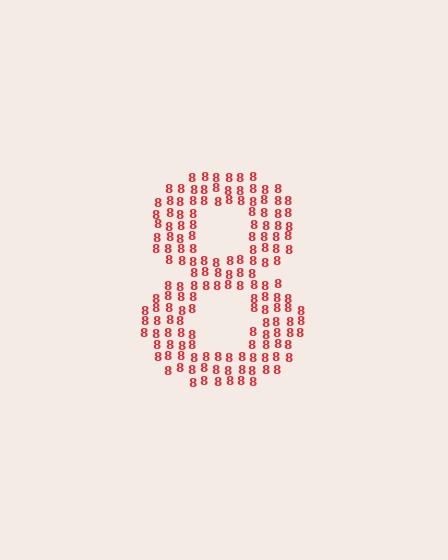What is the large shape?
The large shape is the digit 8.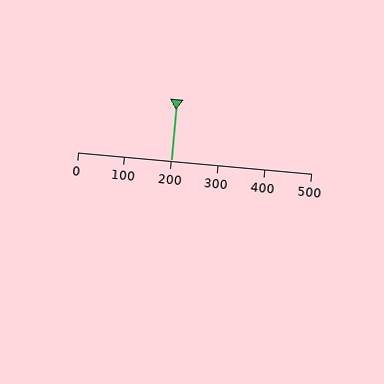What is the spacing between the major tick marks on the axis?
The major ticks are spaced 100 apart.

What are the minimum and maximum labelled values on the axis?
The axis runs from 0 to 500.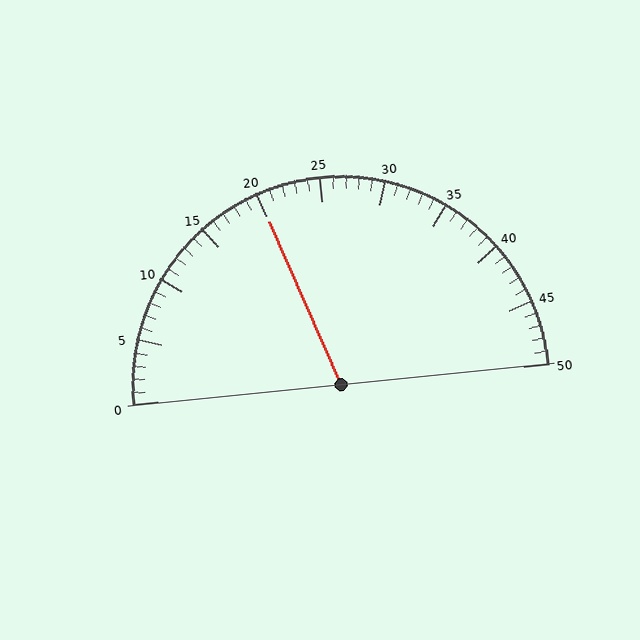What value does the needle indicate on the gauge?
The needle indicates approximately 20.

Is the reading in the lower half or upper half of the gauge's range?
The reading is in the lower half of the range (0 to 50).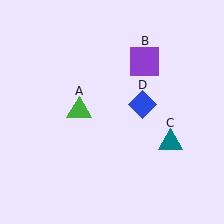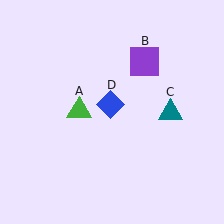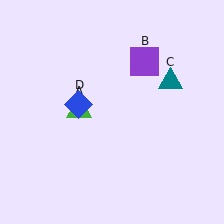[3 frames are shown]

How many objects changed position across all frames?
2 objects changed position: teal triangle (object C), blue diamond (object D).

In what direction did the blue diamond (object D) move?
The blue diamond (object D) moved left.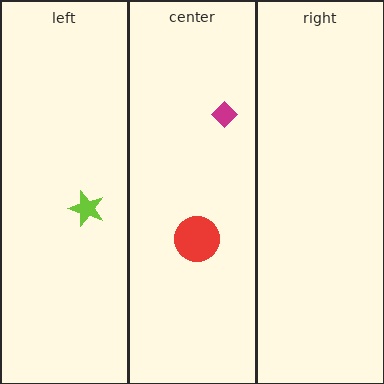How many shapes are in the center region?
2.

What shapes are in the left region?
The lime star.